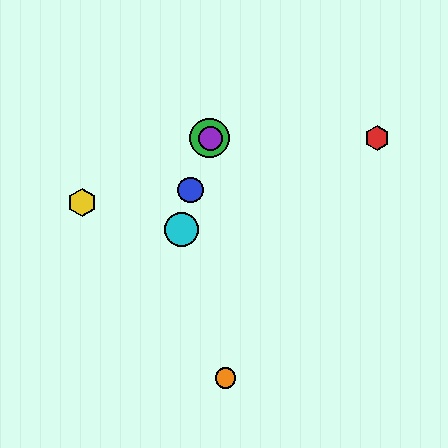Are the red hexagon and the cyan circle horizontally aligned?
No, the red hexagon is at y≈138 and the cyan circle is at y≈230.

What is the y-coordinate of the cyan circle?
The cyan circle is at y≈230.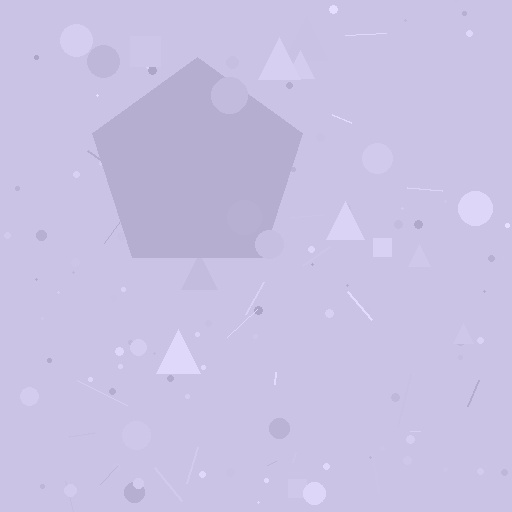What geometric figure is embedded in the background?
A pentagon is embedded in the background.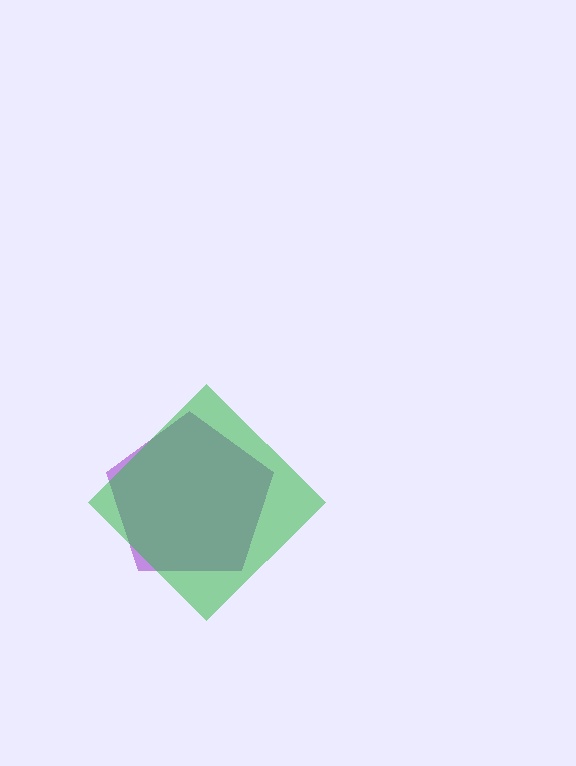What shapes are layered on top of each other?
The layered shapes are: a purple pentagon, a green diamond.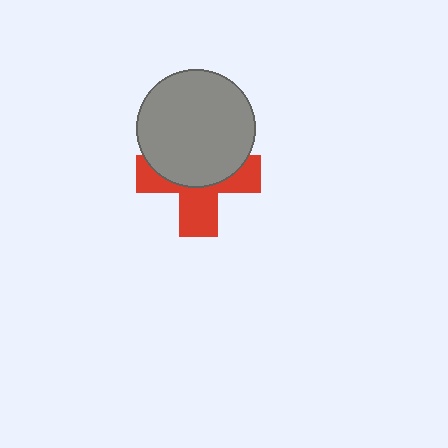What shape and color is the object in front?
The object in front is a gray circle.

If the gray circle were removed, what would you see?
You would see the complete red cross.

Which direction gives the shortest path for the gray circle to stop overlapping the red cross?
Moving up gives the shortest separation.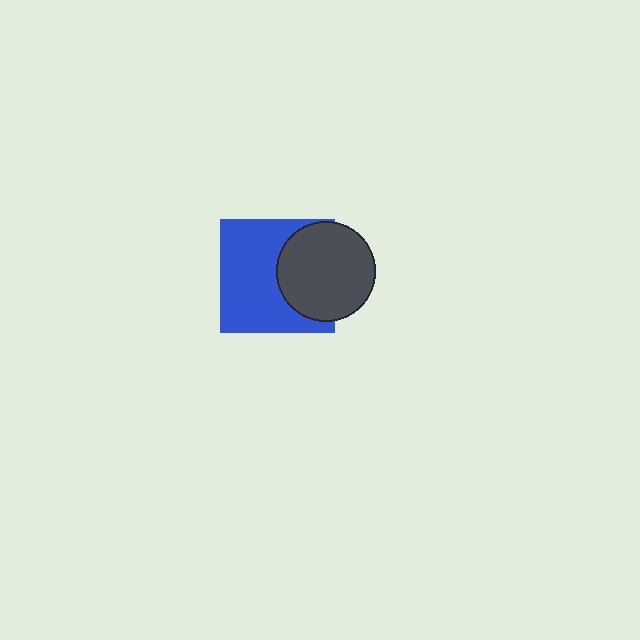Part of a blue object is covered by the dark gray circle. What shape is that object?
It is a square.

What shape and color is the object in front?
The object in front is a dark gray circle.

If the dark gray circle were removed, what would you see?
You would see the complete blue square.